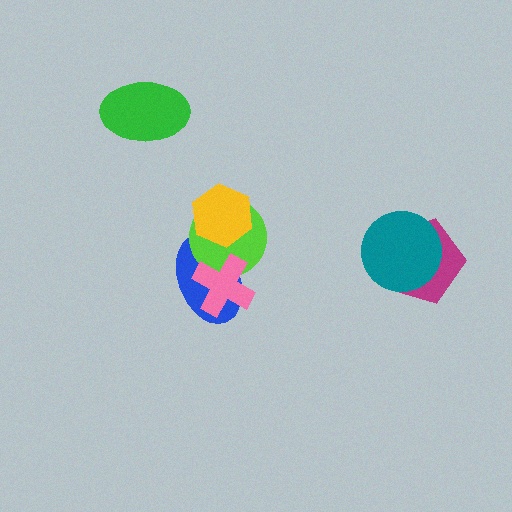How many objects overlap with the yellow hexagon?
2 objects overlap with the yellow hexagon.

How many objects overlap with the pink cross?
2 objects overlap with the pink cross.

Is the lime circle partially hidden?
Yes, it is partially covered by another shape.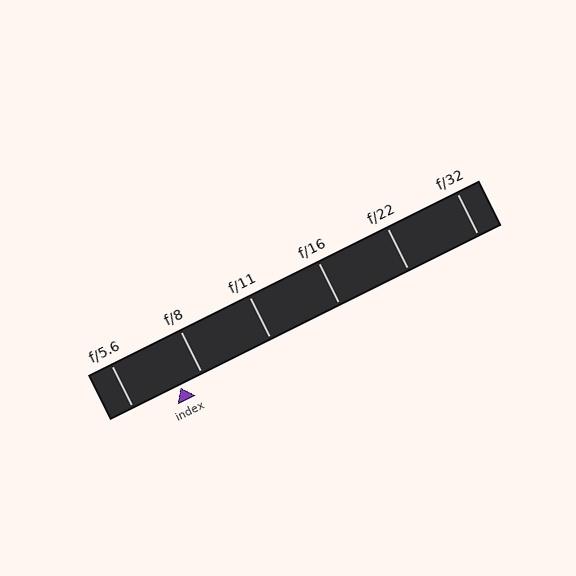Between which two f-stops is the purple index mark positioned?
The index mark is between f/5.6 and f/8.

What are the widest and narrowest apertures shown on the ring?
The widest aperture shown is f/5.6 and the narrowest is f/32.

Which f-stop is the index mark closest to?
The index mark is closest to f/8.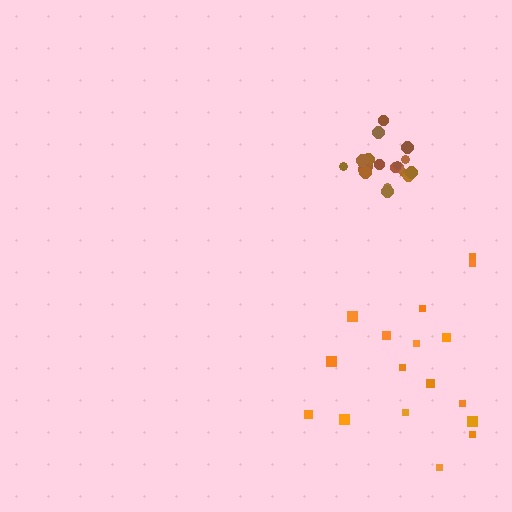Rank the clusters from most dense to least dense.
brown, orange.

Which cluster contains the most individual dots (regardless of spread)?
Brown (20).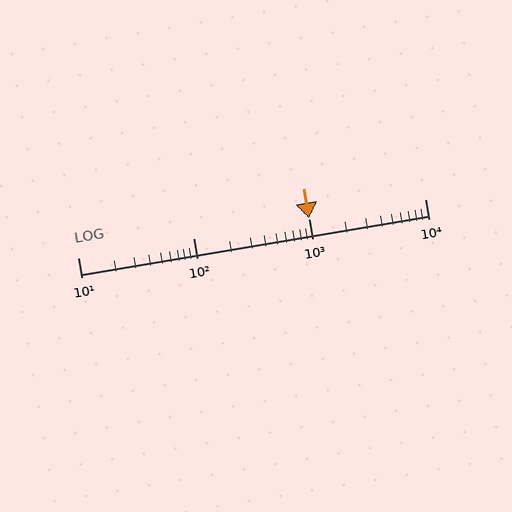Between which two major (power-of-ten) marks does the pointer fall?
The pointer is between 1000 and 10000.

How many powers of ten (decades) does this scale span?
The scale spans 3 decades, from 10 to 10000.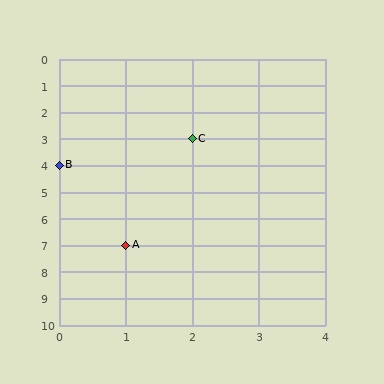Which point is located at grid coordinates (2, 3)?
Point C is at (2, 3).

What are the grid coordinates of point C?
Point C is at grid coordinates (2, 3).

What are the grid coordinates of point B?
Point B is at grid coordinates (0, 4).